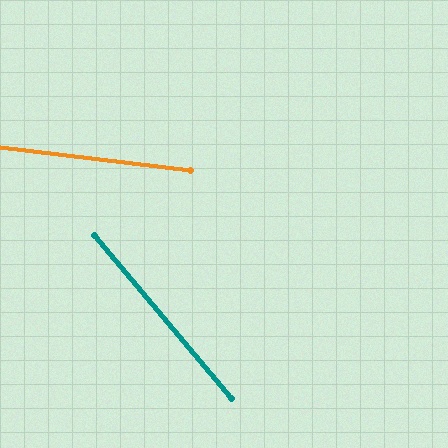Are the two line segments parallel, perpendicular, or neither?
Neither parallel nor perpendicular — they differ by about 43°.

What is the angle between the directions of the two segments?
Approximately 43 degrees.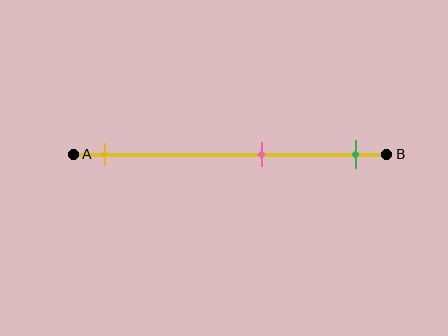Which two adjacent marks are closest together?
The pink and green marks are the closest adjacent pair.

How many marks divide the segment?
There are 3 marks dividing the segment.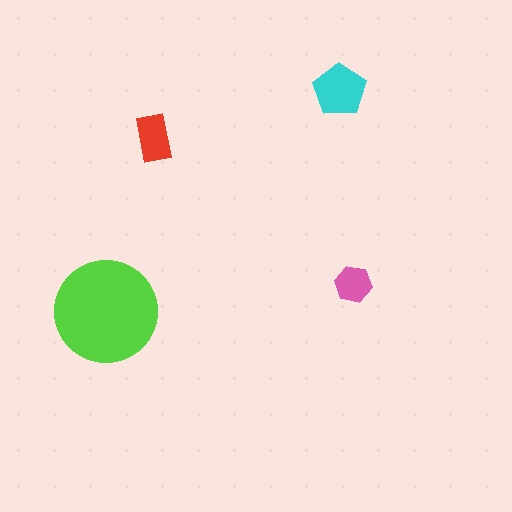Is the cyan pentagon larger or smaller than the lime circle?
Smaller.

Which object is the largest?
The lime circle.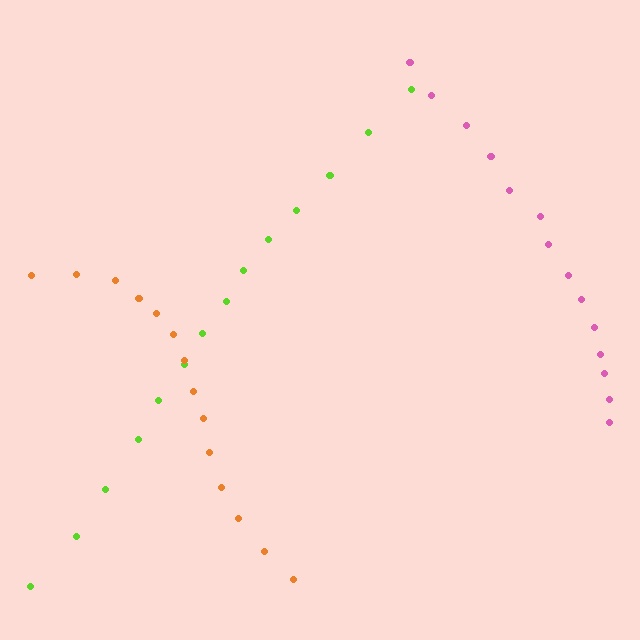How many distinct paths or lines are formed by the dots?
There are 3 distinct paths.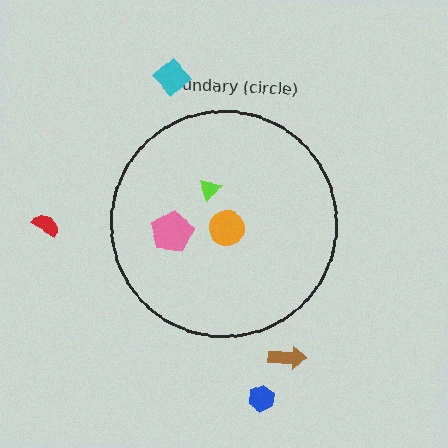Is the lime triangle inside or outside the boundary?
Inside.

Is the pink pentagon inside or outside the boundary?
Inside.